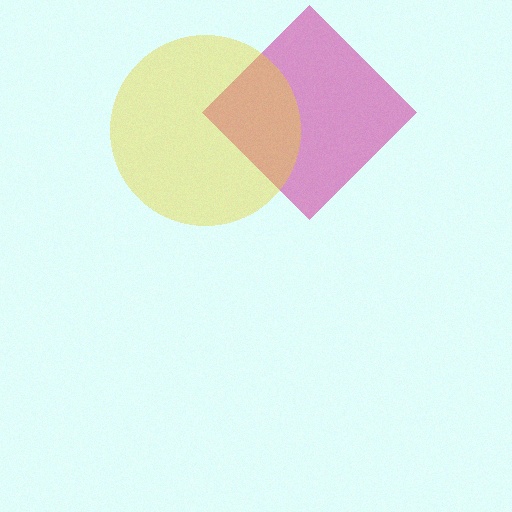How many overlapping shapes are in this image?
There are 2 overlapping shapes in the image.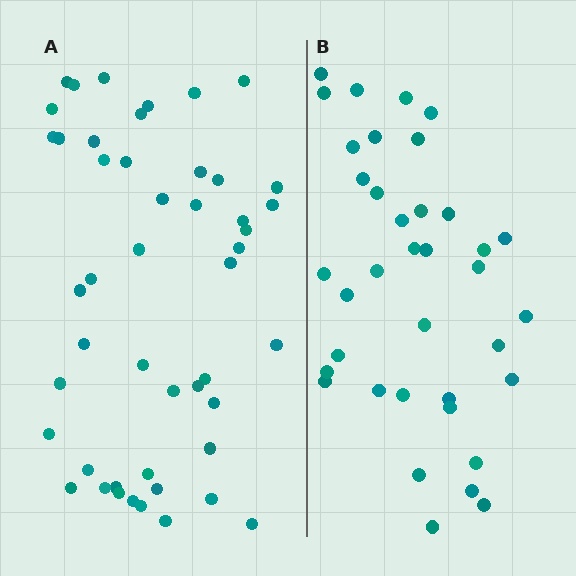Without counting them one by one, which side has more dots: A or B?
Region A (the left region) has more dots.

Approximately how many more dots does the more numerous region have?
Region A has roughly 12 or so more dots than region B.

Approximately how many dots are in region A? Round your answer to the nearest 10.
About 50 dots. (The exact count is 48, which rounds to 50.)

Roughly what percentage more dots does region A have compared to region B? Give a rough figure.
About 30% more.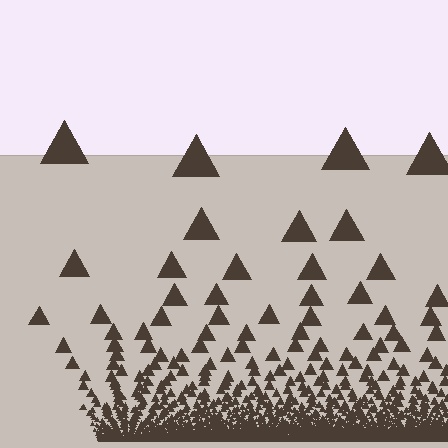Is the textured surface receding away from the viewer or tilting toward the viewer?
The surface appears to tilt toward the viewer. Texture elements get larger and sparser toward the top.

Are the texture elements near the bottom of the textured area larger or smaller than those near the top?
Smaller. The gradient is inverted — elements near the bottom are smaller and denser.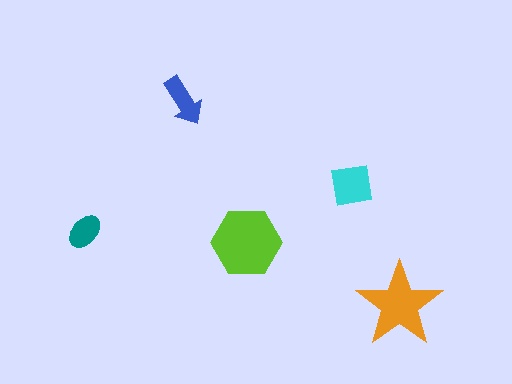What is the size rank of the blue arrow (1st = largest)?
4th.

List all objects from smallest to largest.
The teal ellipse, the blue arrow, the cyan square, the orange star, the lime hexagon.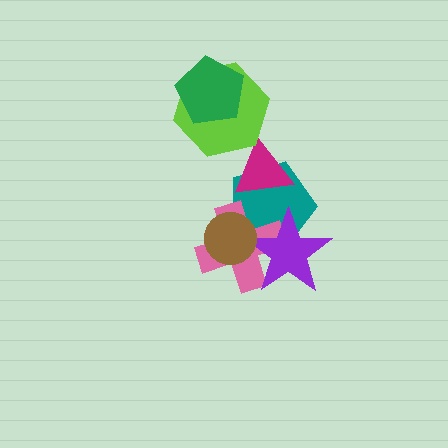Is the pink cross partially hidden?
Yes, it is partially covered by another shape.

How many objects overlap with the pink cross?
3 objects overlap with the pink cross.